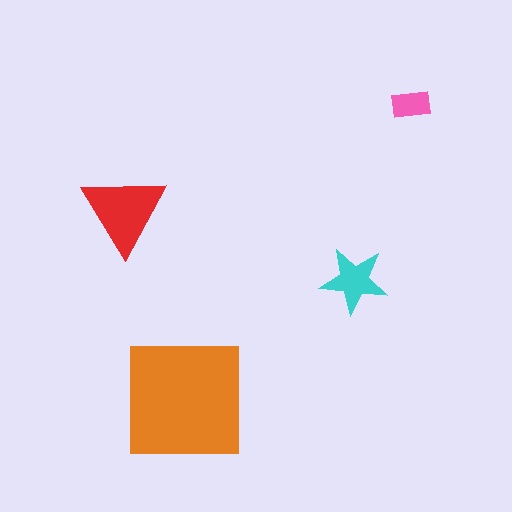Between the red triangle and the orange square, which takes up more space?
The orange square.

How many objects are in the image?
There are 4 objects in the image.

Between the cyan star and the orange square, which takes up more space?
The orange square.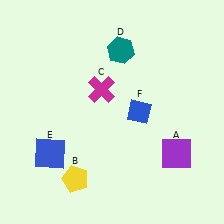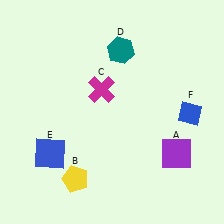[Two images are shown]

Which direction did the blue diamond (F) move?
The blue diamond (F) moved right.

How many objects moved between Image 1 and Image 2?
1 object moved between the two images.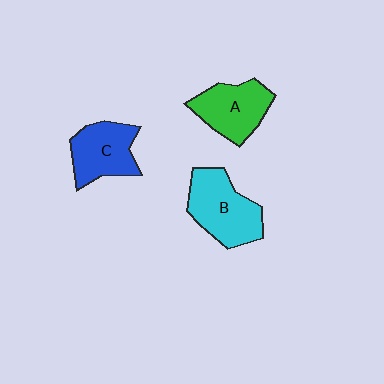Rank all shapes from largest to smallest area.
From largest to smallest: B (cyan), A (green), C (blue).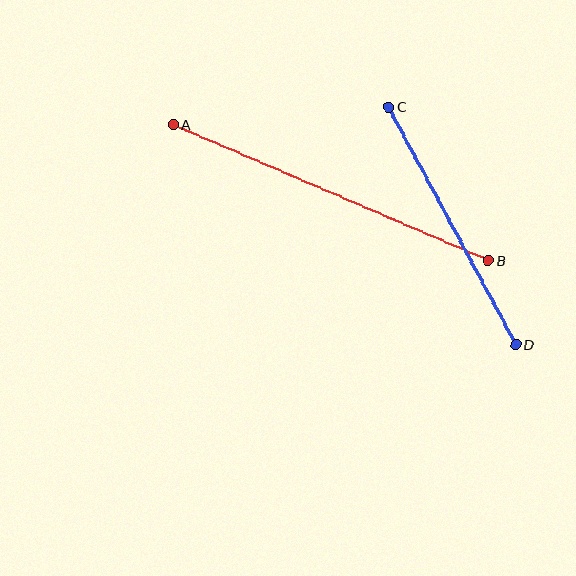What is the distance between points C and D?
The distance is approximately 269 pixels.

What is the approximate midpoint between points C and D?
The midpoint is at approximately (452, 226) pixels.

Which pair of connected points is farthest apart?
Points A and B are farthest apart.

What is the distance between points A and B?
The distance is approximately 344 pixels.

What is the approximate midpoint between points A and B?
The midpoint is at approximately (331, 192) pixels.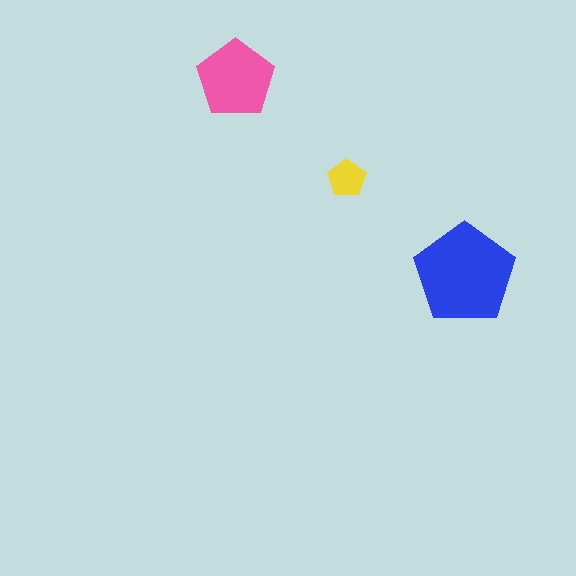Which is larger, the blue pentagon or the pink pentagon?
The blue one.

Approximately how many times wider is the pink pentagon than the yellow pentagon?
About 2 times wider.